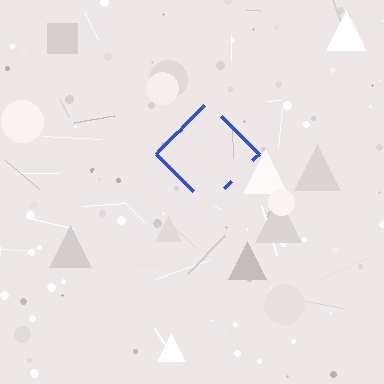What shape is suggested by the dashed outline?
The dashed outline suggests a diamond.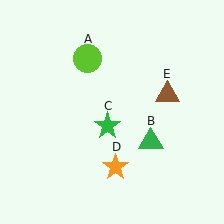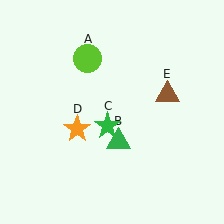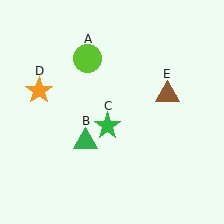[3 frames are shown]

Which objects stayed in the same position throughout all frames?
Lime circle (object A) and green star (object C) and brown triangle (object E) remained stationary.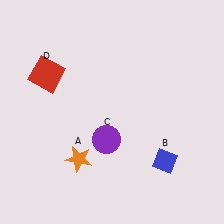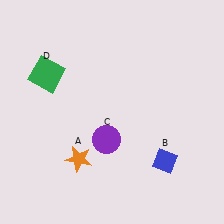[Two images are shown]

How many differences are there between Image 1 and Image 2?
There is 1 difference between the two images.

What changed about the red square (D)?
In Image 1, D is red. In Image 2, it changed to green.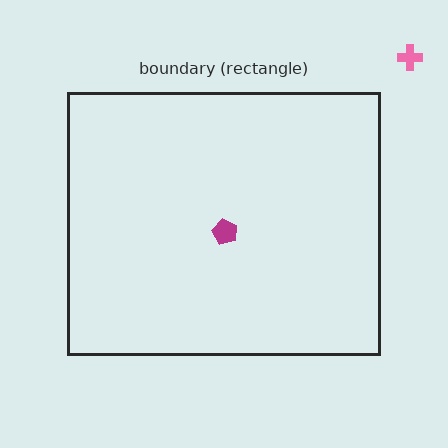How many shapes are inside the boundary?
1 inside, 1 outside.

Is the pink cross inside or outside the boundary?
Outside.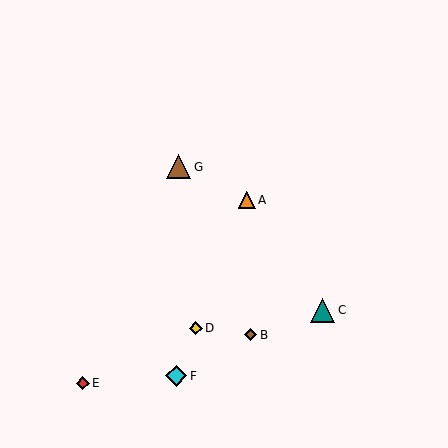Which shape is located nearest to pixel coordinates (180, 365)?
The cyan diamond (labeled F) at (176, 376) is nearest to that location.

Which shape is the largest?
The teal triangle (labeled C) is the largest.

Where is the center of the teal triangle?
The center of the teal triangle is at (323, 310).